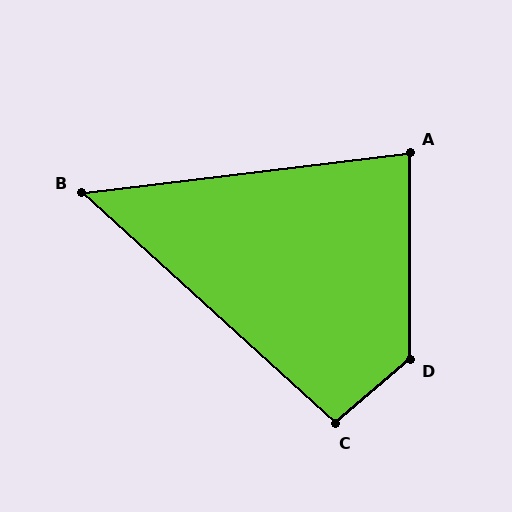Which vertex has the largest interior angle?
D, at approximately 131 degrees.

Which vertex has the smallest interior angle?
B, at approximately 49 degrees.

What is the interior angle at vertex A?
Approximately 83 degrees (acute).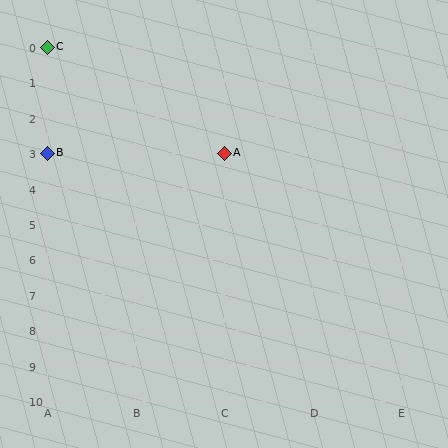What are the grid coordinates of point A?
Point A is at grid coordinates (C, 3).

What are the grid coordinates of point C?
Point C is at grid coordinates (A, 0).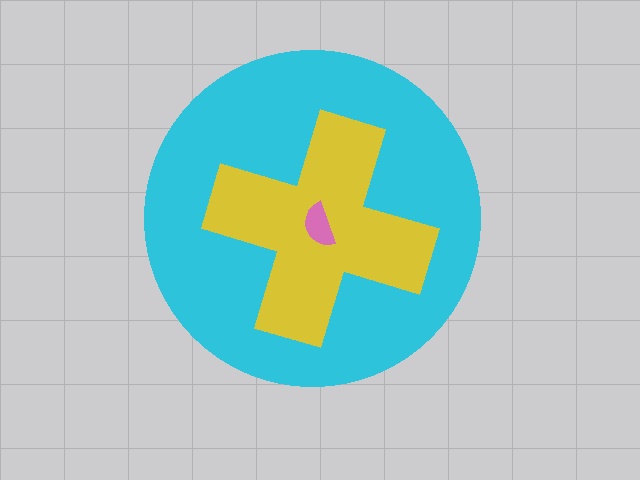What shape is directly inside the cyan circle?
The yellow cross.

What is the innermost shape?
The pink semicircle.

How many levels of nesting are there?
3.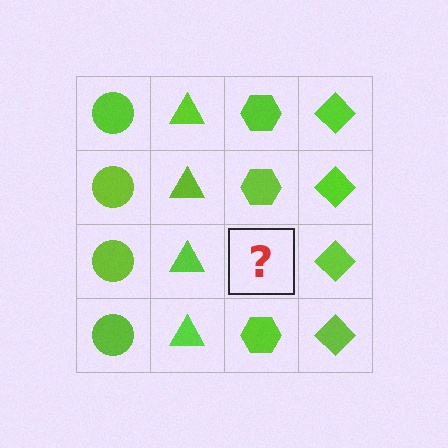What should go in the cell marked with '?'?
The missing cell should contain a lime hexagon.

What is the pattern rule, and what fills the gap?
The rule is that each column has a consistent shape. The gap should be filled with a lime hexagon.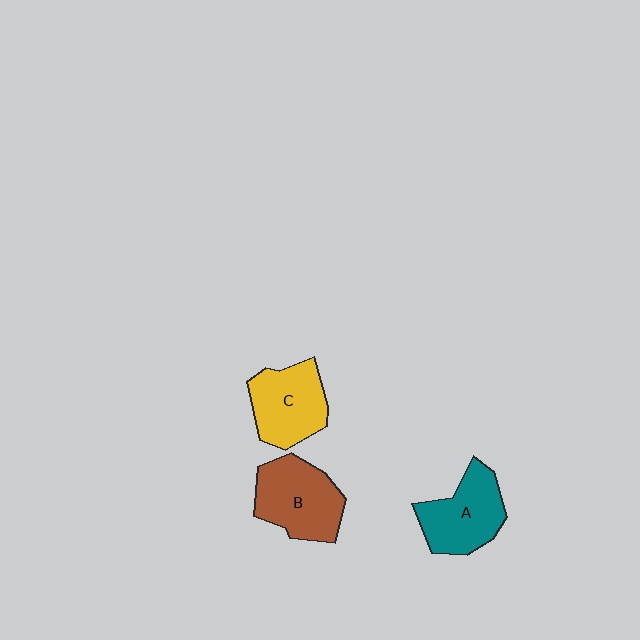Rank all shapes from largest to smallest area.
From largest to smallest: B (brown), A (teal), C (yellow).